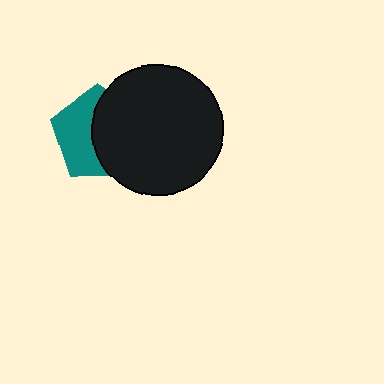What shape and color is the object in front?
The object in front is a black circle.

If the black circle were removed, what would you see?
You would see the complete teal pentagon.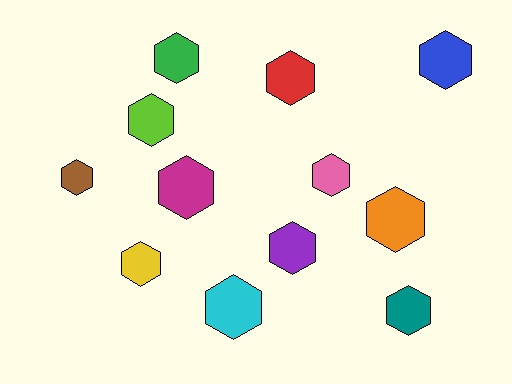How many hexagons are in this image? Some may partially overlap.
There are 12 hexagons.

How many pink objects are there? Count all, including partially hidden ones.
There is 1 pink object.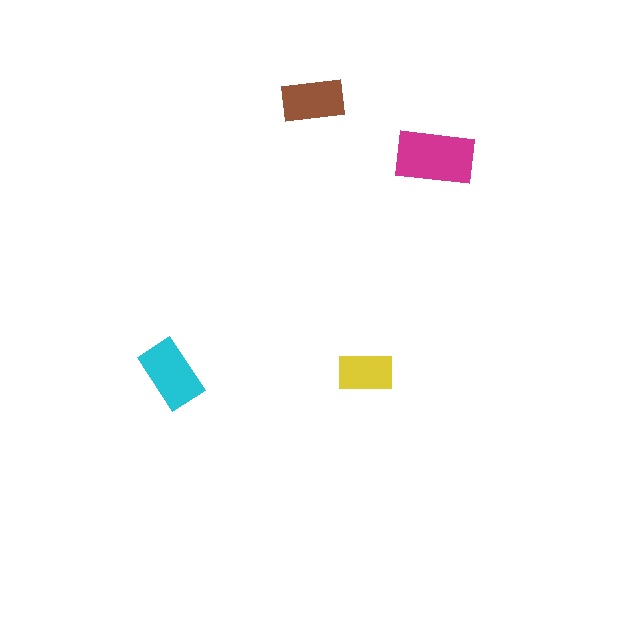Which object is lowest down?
The cyan rectangle is bottommost.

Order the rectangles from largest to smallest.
the magenta one, the cyan one, the brown one, the yellow one.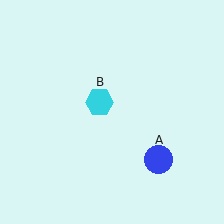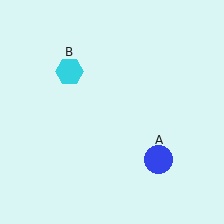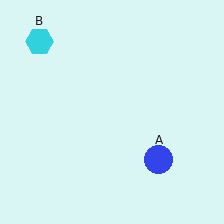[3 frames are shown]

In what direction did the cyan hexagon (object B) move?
The cyan hexagon (object B) moved up and to the left.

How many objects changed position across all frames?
1 object changed position: cyan hexagon (object B).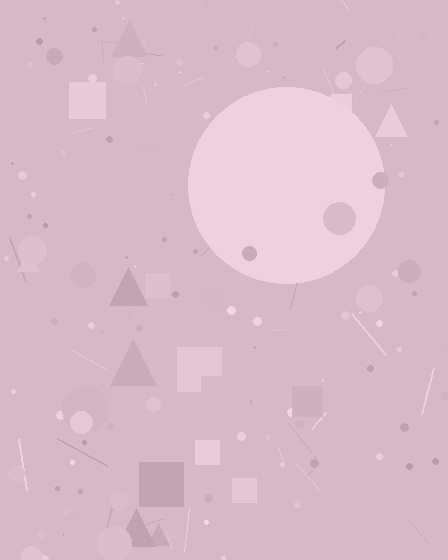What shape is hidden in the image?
A circle is hidden in the image.